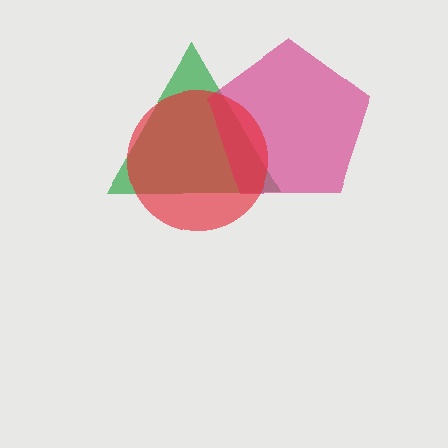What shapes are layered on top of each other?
The layered shapes are: a green triangle, a magenta pentagon, a red circle.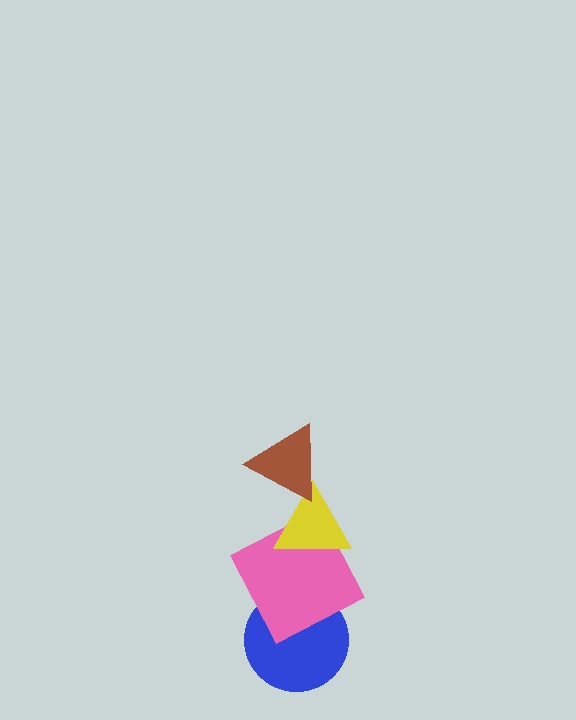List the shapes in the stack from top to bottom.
From top to bottom: the brown triangle, the yellow triangle, the pink square, the blue circle.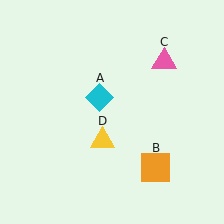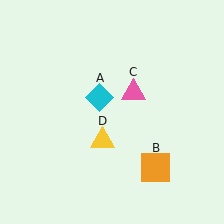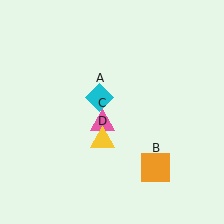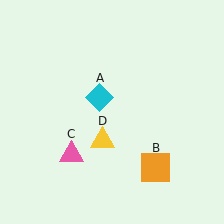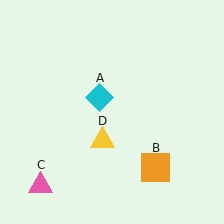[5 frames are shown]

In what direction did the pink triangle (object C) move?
The pink triangle (object C) moved down and to the left.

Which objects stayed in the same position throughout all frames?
Cyan diamond (object A) and orange square (object B) and yellow triangle (object D) remained stationary.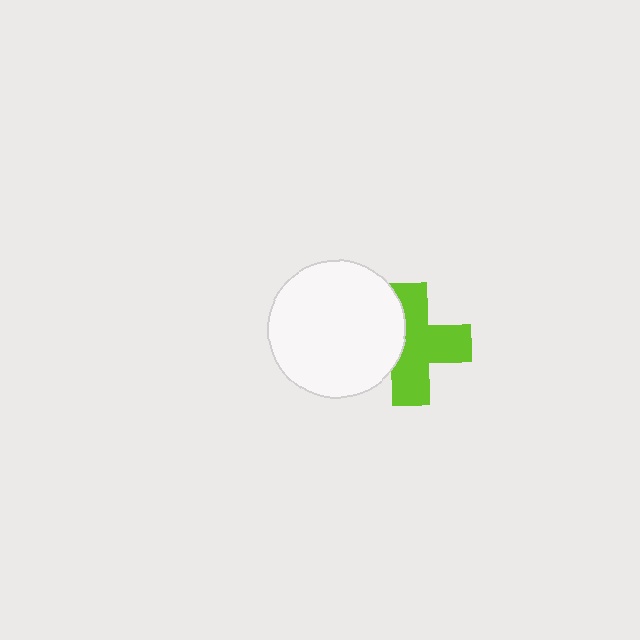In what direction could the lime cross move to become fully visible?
The lime cross could move right. That would shift it out from behind the white circle entirely.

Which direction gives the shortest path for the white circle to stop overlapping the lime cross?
Moving left gives the shortest separation.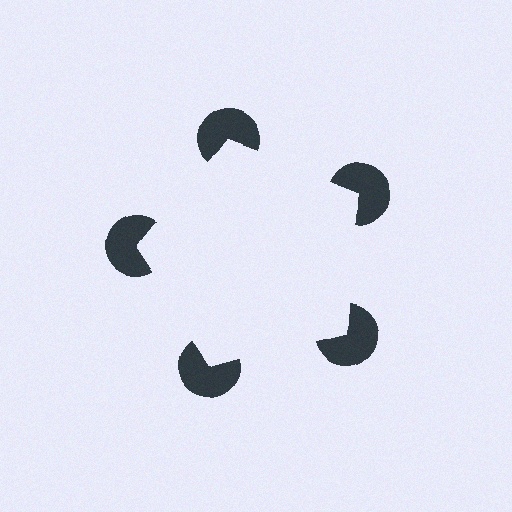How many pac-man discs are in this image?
There are 5 — one at each vertex of the illusory pentagon.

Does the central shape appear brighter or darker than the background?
It typically appears slightly brighter than the background, even though no actual brightness change is drawn.